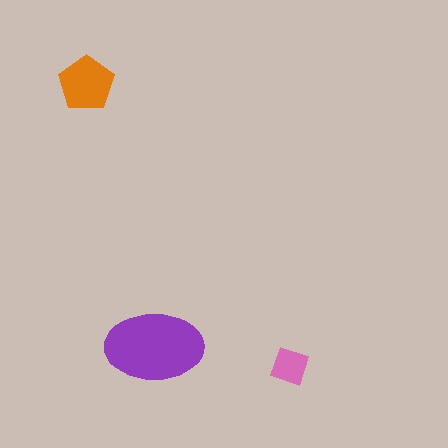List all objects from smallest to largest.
The pink diamond, the orange pentagon, the purple ellipse.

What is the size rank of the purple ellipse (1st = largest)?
1st.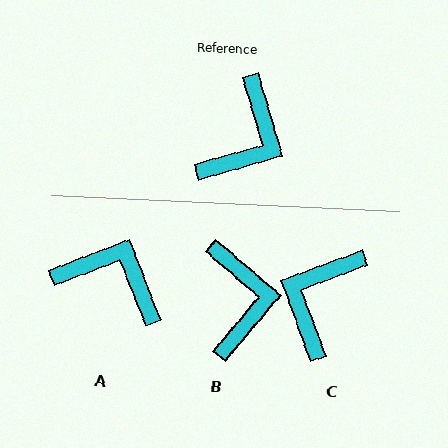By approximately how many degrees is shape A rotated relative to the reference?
Approximately 95 degrees counter-clockwise.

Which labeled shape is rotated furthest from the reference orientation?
C, about 176 degrees away.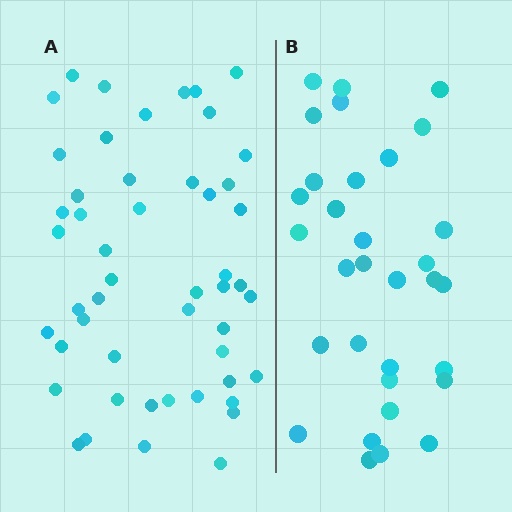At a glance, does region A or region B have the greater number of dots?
Region A (the left region) has more dots.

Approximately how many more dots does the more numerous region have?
Region A has approximately 20 more dots than region B.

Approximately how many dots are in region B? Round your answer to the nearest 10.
About 30 dots. (The exact count is 32, which rounds to 30.)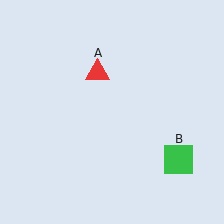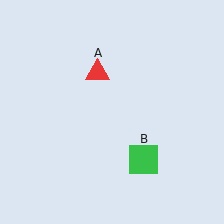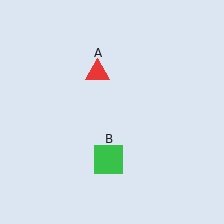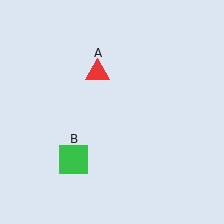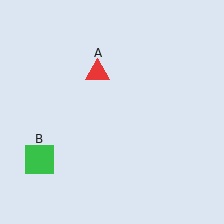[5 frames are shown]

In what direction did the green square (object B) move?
The green square (object B) moved left.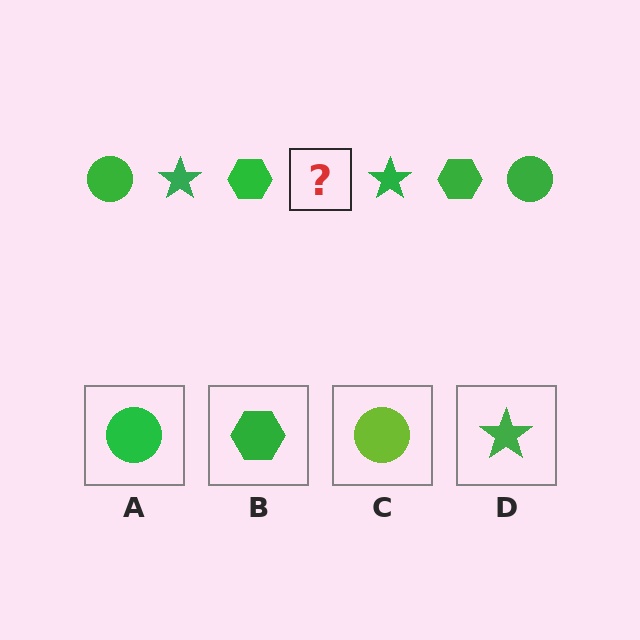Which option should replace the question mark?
Option A.